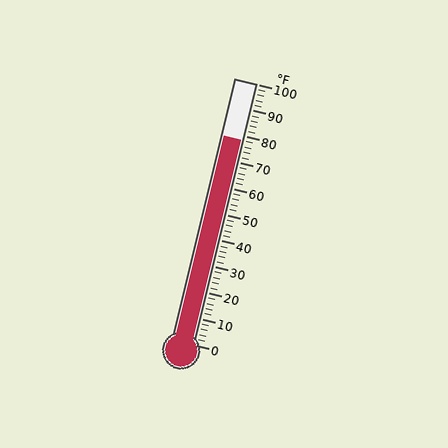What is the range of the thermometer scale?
The thermometer scale ranges from 0°F to 100°F.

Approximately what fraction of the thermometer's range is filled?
The thermometer is filled to approximately 80% of its range.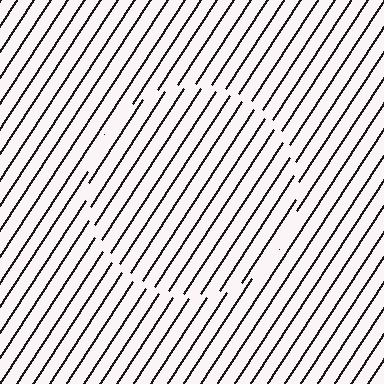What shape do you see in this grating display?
An illusory circle. The interior of the shape contains the same grating, shifted by half a period — the contour is defined by the phase discontinuity where line-ends from the inner and outer gratings abut.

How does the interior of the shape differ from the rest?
The interior of the shape contains the same grating, shifted by half a period — the contour is defined by the phase discontinuity where line-ends from the inner and outer gratings abut.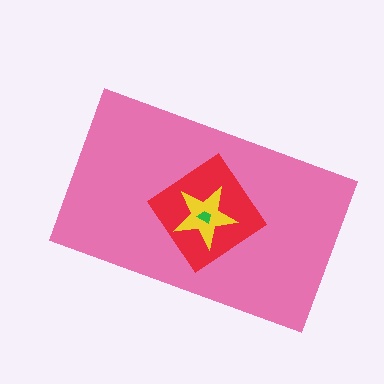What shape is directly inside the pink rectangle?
The red diamond.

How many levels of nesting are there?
4.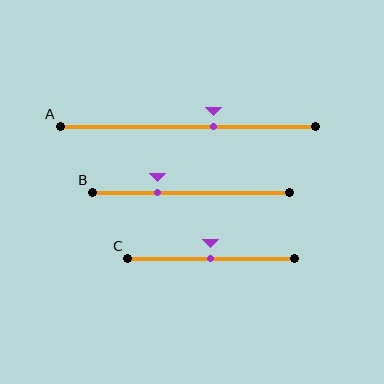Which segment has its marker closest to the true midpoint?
Segment C has its marker closest to the true midpoint.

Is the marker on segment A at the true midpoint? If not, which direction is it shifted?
No, the marker on segment A is shifted to the right by about 10% of the segment length.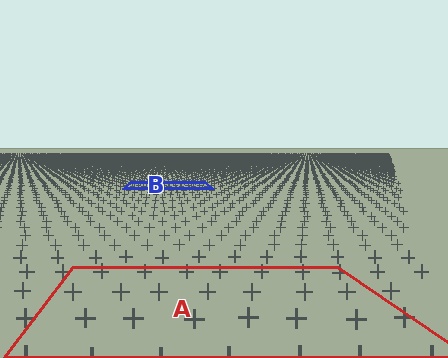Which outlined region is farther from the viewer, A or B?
Region B is farther from the viewer — the texture elements inside it appear smaller and more densely packed.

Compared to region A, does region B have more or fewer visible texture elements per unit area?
Region B has more texture elements per unit area — they are packed more densely because it is farther away.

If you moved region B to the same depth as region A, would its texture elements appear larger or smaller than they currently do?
They would appear larger. At a closer depth, the same texture elements are projected at a bigger on-screen size.